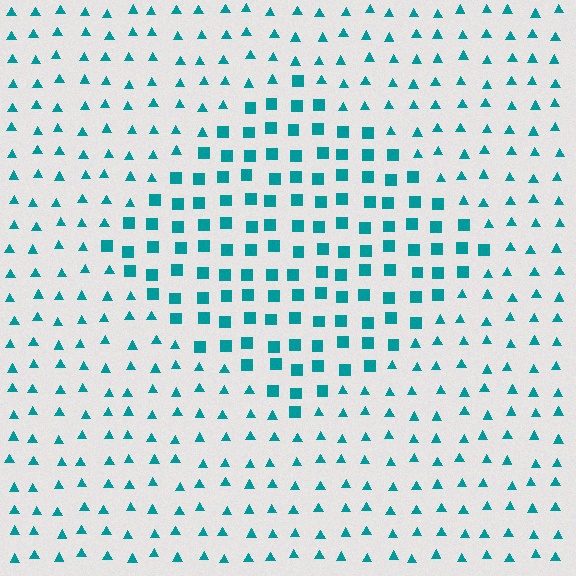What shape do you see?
I see a diamond.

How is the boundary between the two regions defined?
The boundary is defined by a change in element shape: squares inside vs. triangles outside. All elements share the same color and spacing.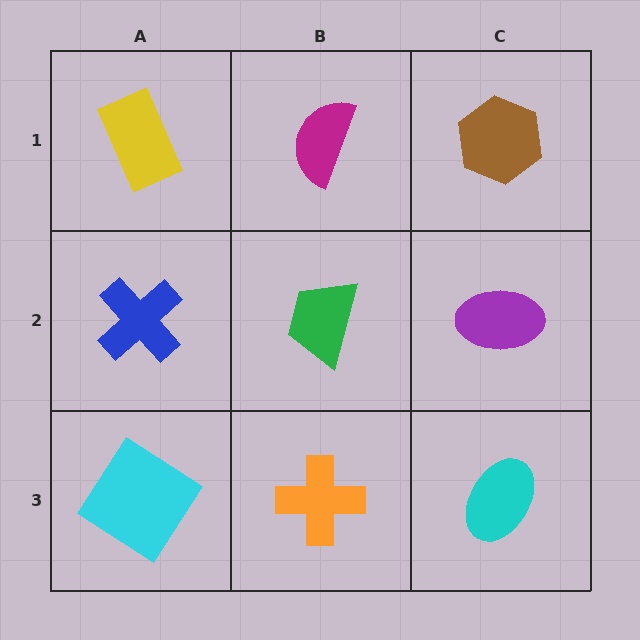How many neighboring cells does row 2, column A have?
3.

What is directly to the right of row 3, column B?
A cyan ellipse.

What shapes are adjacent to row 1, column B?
A green trapezoid (row 2, column B), a yellow rectangle (row 1, column A), a brown hexagon (row 1, column C).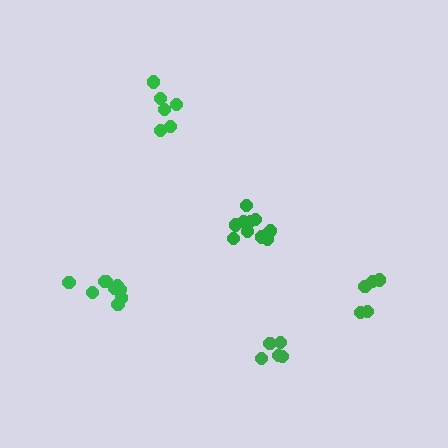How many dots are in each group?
Group 1: 6 dots, Group 2: 9 dots, Group 3: 11 dots, Group 4: 5 dots, Group 5: 5 dots (36 total).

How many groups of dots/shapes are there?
There are 5 groups.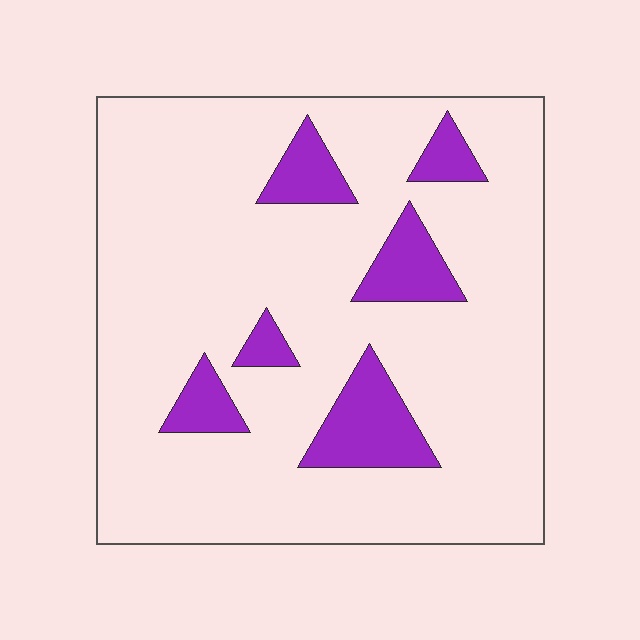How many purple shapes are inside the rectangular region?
6.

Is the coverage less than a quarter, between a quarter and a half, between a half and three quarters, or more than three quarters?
Less than a quarter.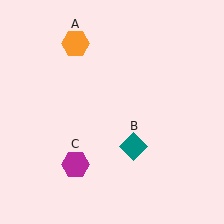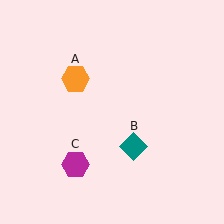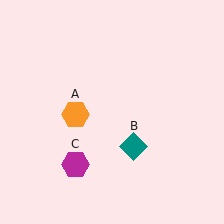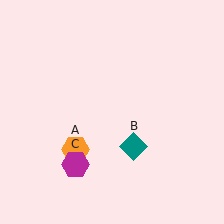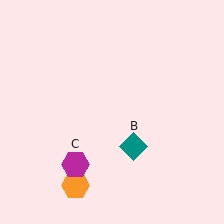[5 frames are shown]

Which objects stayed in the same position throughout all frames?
Teal diamond (object B) and magenta hexagon (object C) remained stationary.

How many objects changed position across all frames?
1 object changed position: orange hexagon (object A).